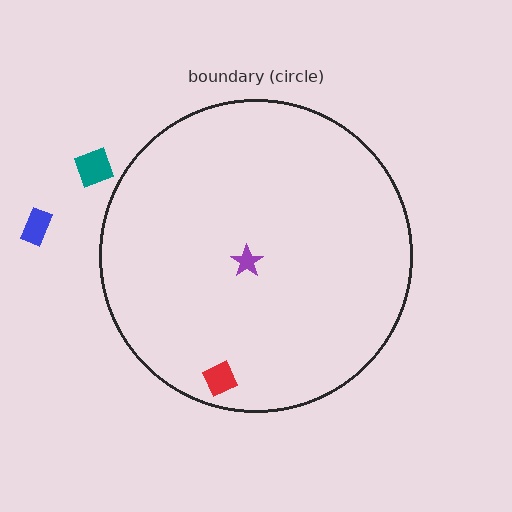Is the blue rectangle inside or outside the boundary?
Outside.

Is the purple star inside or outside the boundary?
Inside.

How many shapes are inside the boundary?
2 inside, 2 outside.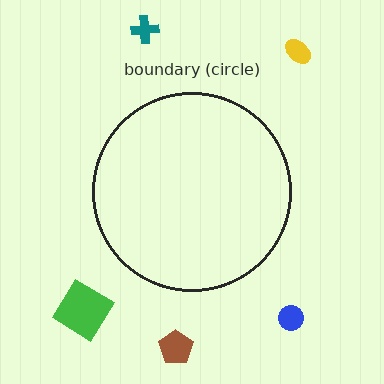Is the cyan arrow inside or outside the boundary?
Outside.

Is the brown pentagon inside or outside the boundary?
Outside.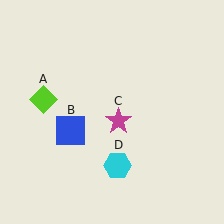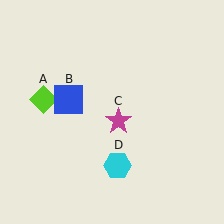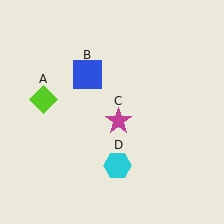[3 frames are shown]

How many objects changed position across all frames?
1 object changed position: blue square (object B).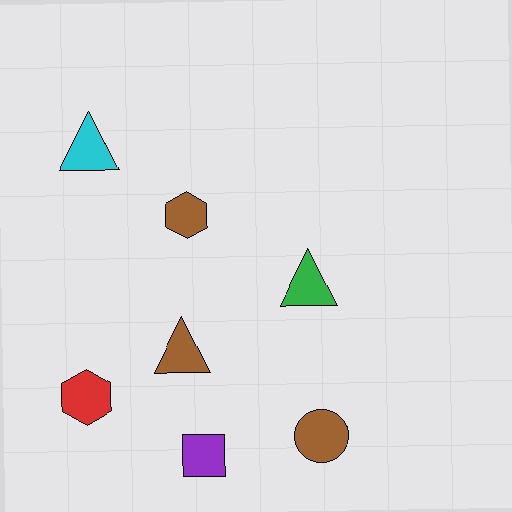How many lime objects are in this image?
There are no lime objects.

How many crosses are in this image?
There are no crosses.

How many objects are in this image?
There are 7 objects.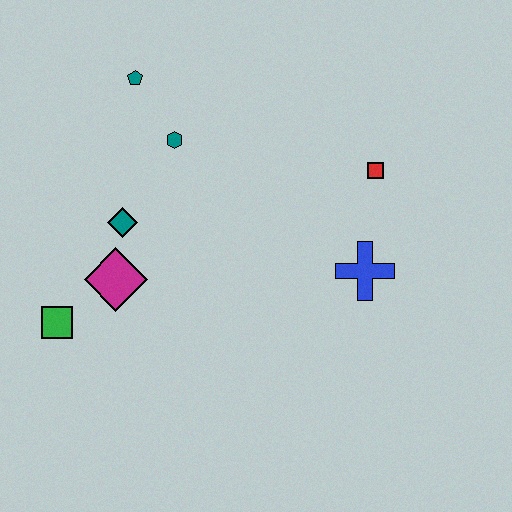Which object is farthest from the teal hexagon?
The blue cross is farthest from the teal hexagon.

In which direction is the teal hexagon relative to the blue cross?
The teal hexagon is to the left of the blue cross.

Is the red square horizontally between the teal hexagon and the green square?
No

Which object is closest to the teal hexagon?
The teal pentagon is closest to the teal hexagon.